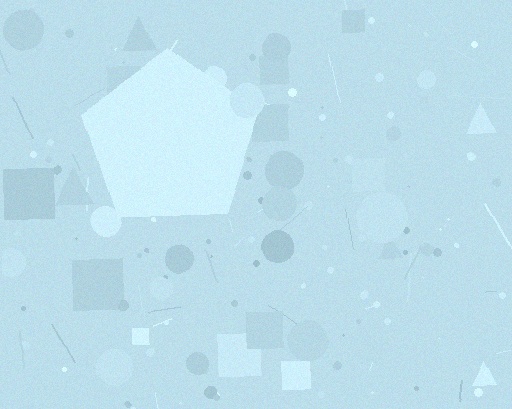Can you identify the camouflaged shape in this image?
The camouflaged shape is a pentagon.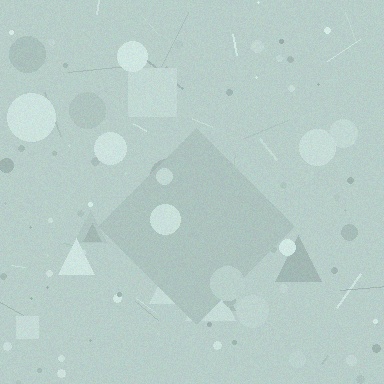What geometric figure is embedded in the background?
A diamond is embedded in the background.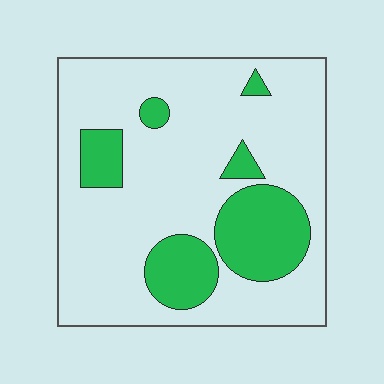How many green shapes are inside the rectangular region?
6.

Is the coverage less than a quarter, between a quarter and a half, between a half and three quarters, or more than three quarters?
Less than a quarter.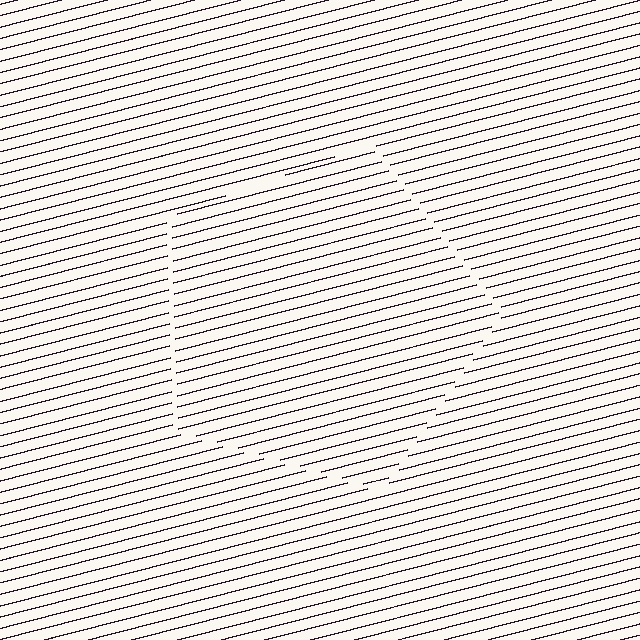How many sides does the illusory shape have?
5 sides — the line-ends trace a pentagon.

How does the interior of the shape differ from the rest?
The interior of the shape contains the same grating, shifted by half a period — the contour is defined by the phase discontinuity where line-ends from the inner and outer gratings abut.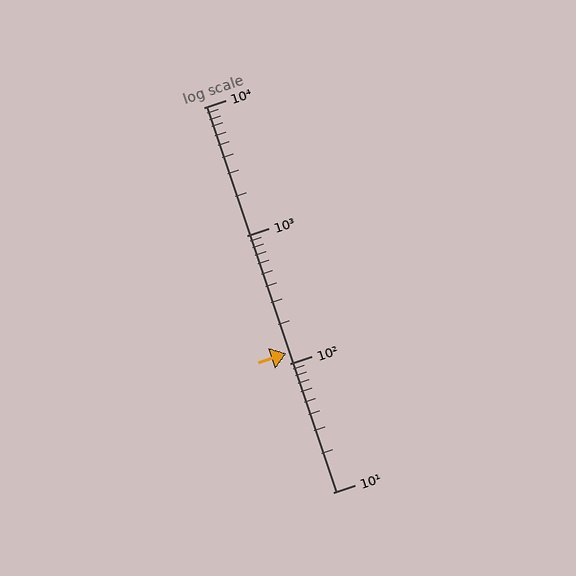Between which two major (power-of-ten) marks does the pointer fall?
The pointer is between 100 and 1000.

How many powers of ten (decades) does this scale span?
The scale spans 3 decades, from 10 to 10000.